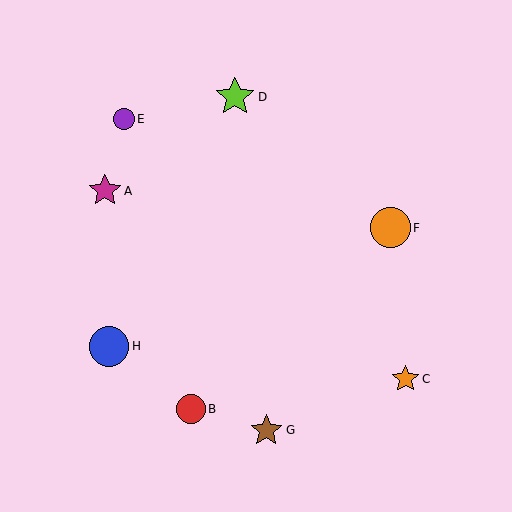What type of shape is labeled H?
Shape H is a blue circle.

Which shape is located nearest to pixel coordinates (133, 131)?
The purple circle (labeled E) at (124, 119) is nearest to that location.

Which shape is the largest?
The orange circle (labeled F) is the largest.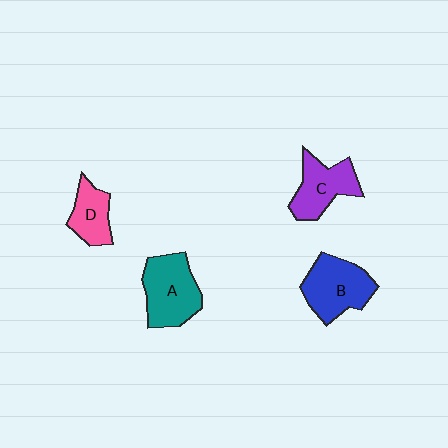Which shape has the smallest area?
Shape D (pink).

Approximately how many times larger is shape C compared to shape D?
Approximately 1.4 times.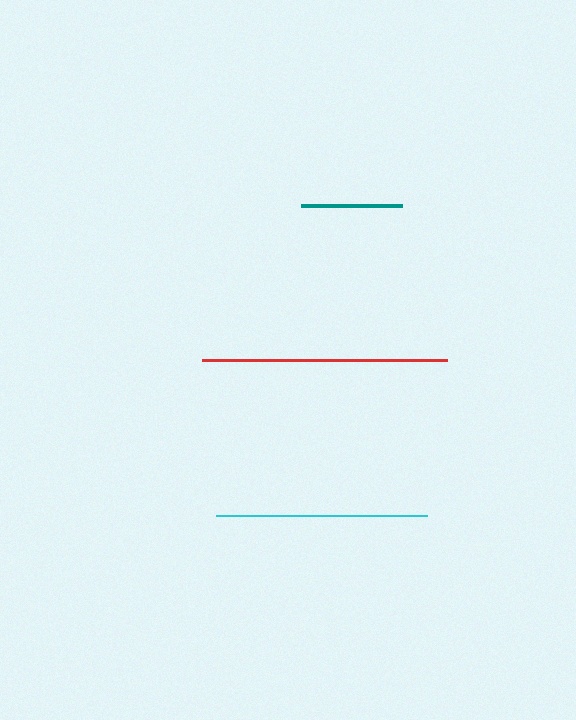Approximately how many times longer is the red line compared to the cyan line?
The red line is approximately 1.2 times the length of the cyan line.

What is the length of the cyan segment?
The cyan segment is approximately 211 pixels long.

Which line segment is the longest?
The red line is the longest at approximately 245 pixels.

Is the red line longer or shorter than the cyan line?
The red line is longer than the cyan line.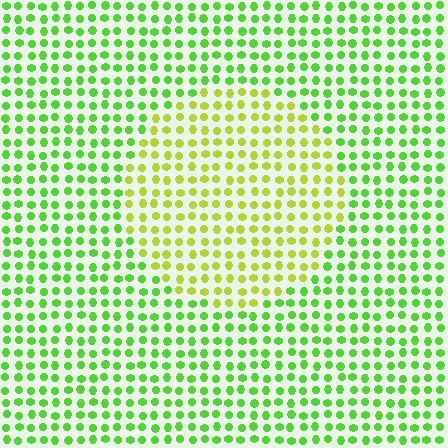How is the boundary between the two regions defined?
The boundary is defined purely by a slight shift in hue (about 39 degrees). Spacing, size, and orientation are identical on both sides.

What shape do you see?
I see a circle.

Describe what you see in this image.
The image is filled with small lime elements in a uniform arrangement. A circle-shaped region is visible where the elements are tinted to a slightly different hue, forming a subtle color boundary.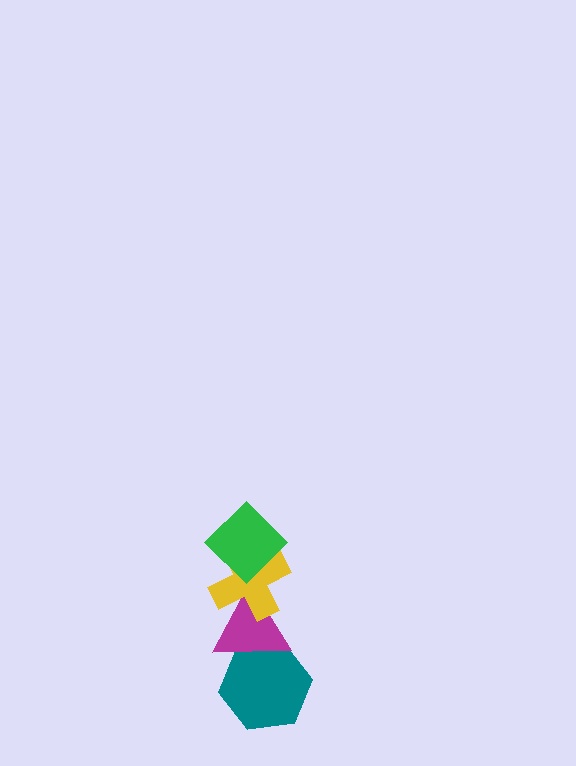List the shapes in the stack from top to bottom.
From top to bottom: the green diamond, the yellow cross, the magenta triangle, the teal hexagon.